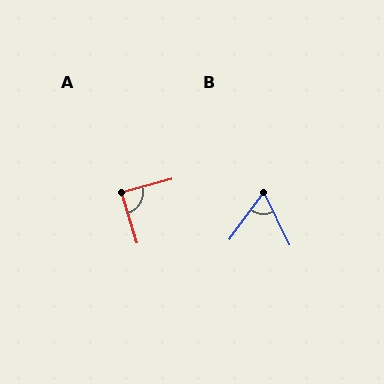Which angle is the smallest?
B, at approximately 62 degrees.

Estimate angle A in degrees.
Approximately 87 degrees.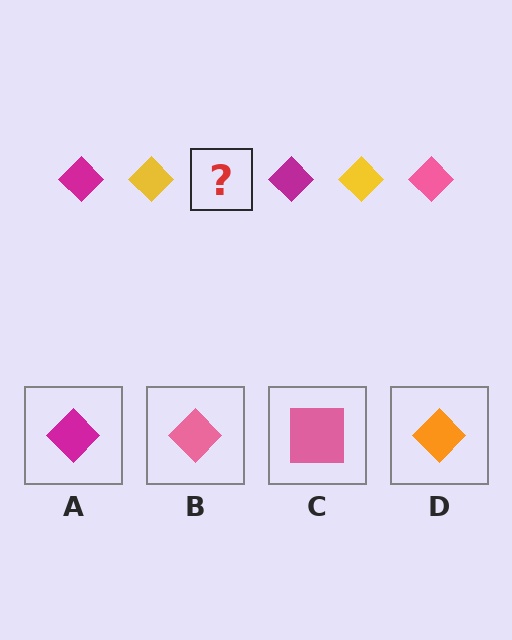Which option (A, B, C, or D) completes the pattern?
B.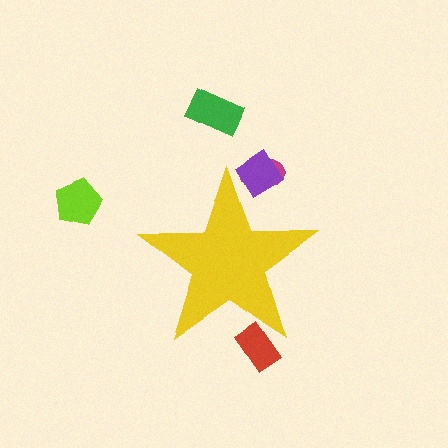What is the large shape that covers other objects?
A yellow star.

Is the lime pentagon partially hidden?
No, the lime pentagon is fully visible.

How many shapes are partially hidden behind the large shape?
3 shapes are partially hidden.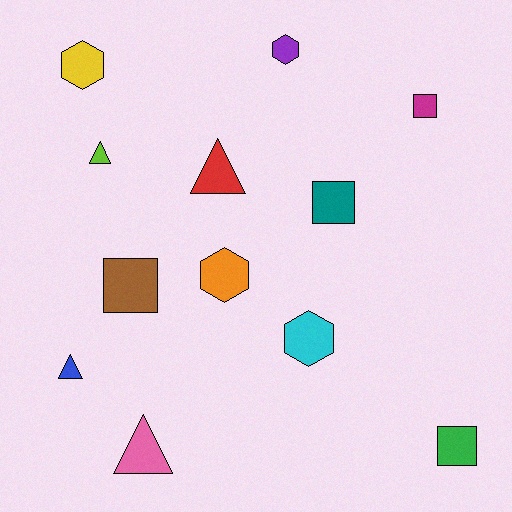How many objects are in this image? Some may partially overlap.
There are 12 objects.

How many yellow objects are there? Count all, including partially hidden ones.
There is 1 yellow object.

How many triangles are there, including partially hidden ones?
There are 4 triangles.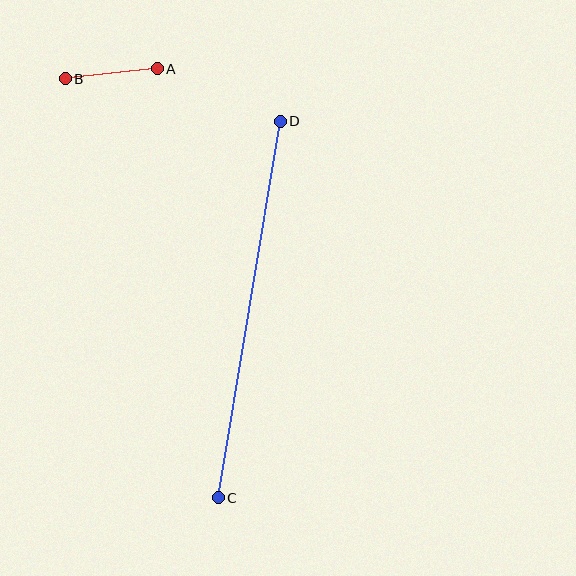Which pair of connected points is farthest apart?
Points C and D are farthest apart.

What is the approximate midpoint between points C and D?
The midpoint is at approximately (249, 310) pixels.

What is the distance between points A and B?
The distance is approximately 93 pixels.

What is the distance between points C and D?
The distance is approximately 382 pixels.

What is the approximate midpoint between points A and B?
The midpoint is at approximately (111, 74) pixels.